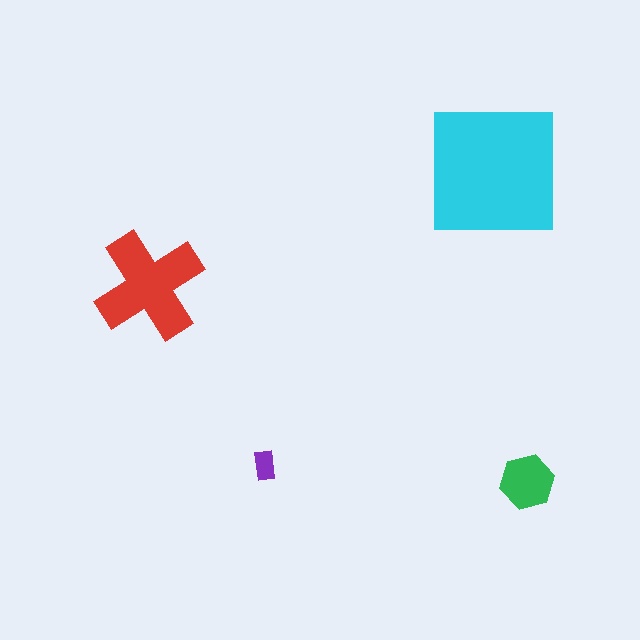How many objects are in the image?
There are 4 objects in the image.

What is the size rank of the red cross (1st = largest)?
2nd.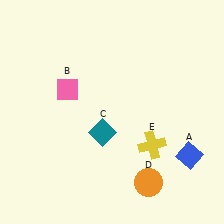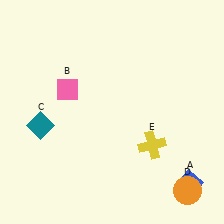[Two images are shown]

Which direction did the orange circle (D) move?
The orange circle (D) moved right.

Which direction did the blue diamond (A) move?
The blue diamond (A) moved down.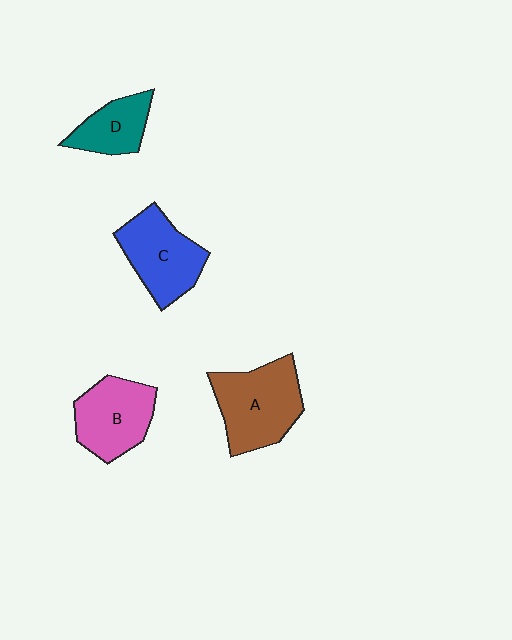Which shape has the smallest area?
Shape D (teal).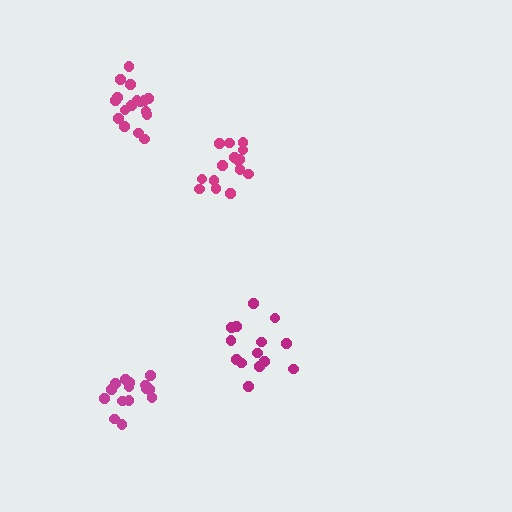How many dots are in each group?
Group 1: 14 dots, Group 2: 15 dots, Group 3: 17 dots, Group 4: 15 dots (61 total).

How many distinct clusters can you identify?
There are 4 distinct clusters.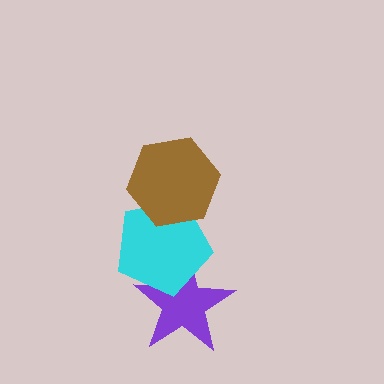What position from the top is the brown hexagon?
The brown hexagon is 1st from the top.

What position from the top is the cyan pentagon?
The cyan pentagon is 2nd from the top.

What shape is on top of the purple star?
The cyan pentagon is on top of the purple star.